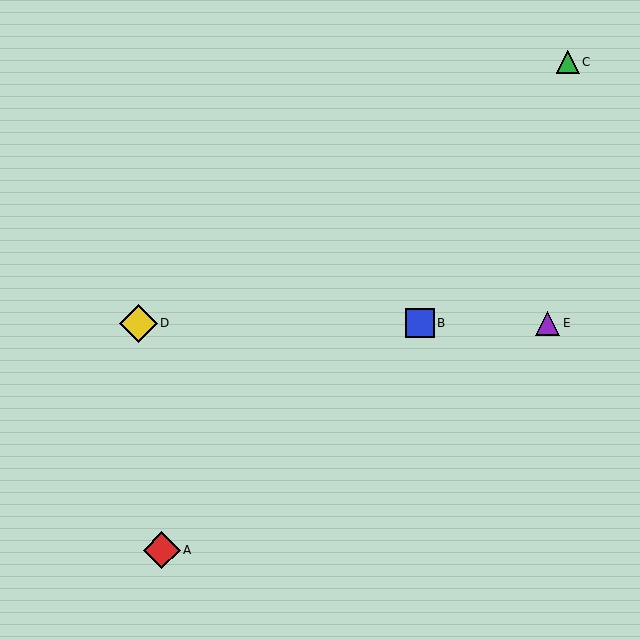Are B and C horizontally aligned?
No, B is at y≈323 and C is at y≈62.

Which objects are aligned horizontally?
Objects B, D, E are aligned horizontally.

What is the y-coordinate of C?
Object C is at y≈62.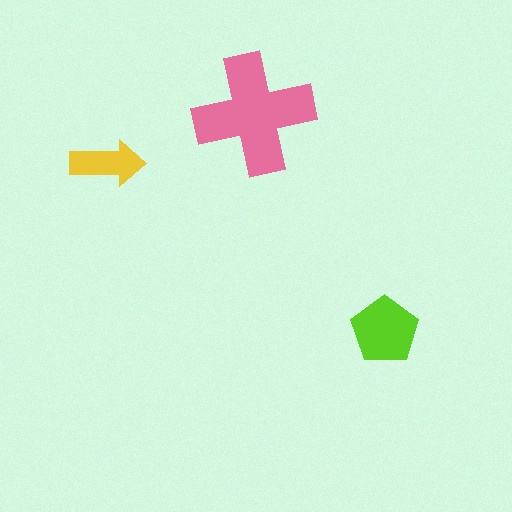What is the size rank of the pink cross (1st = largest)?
1st.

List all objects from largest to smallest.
The pink cross, the lime pentagon, the yellow arrow.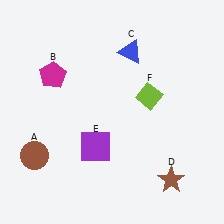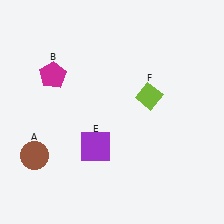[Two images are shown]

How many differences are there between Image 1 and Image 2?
There are 2 differences between the two images.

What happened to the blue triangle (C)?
The blue triangle (C) was removed in Image 2. It was in the top-right area of Image 1.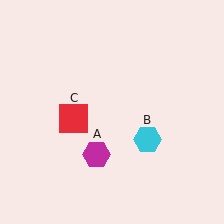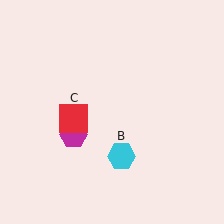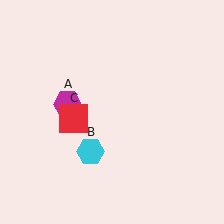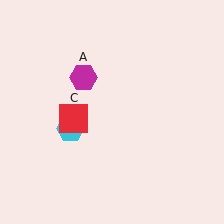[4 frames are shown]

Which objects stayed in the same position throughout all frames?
Red square (object C) remained stationary.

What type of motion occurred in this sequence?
The magenta hexagon (object A), cyan hexagon (object B) rotated clockwise around the center of the scene.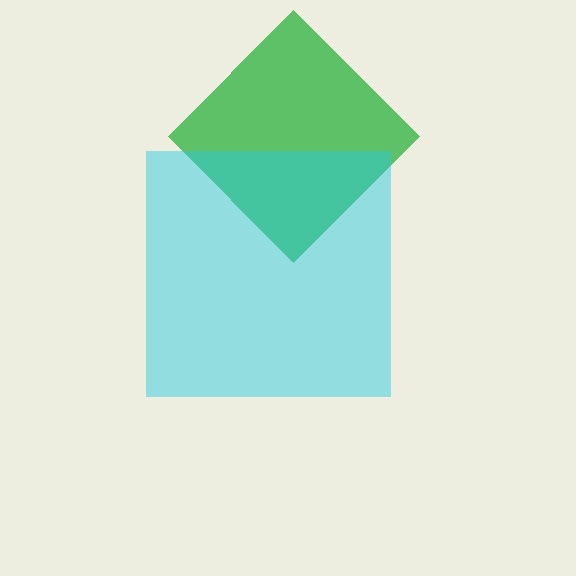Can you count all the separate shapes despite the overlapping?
Yes, there are 2 separate shapes.